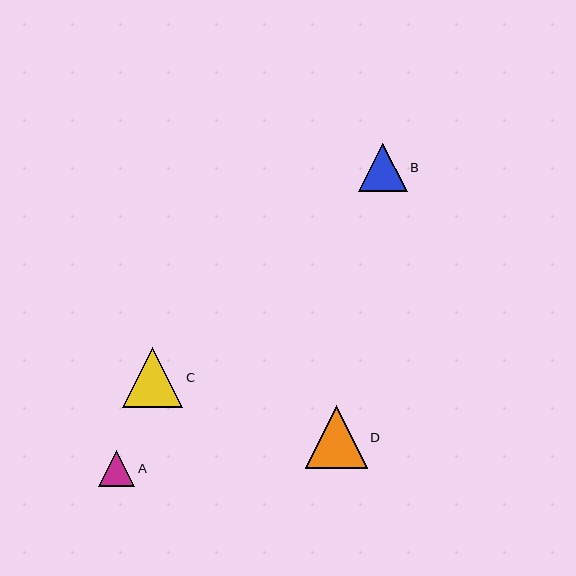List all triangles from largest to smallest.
From largest to smallest: D, C, B, A.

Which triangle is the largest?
Triangle D is the largest with a size of approximately 62 pixels.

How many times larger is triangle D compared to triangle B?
Triangle D is approximately 1.3 times the size of triangle B.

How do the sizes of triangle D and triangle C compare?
Triangle D and triangle C are approximately the same size.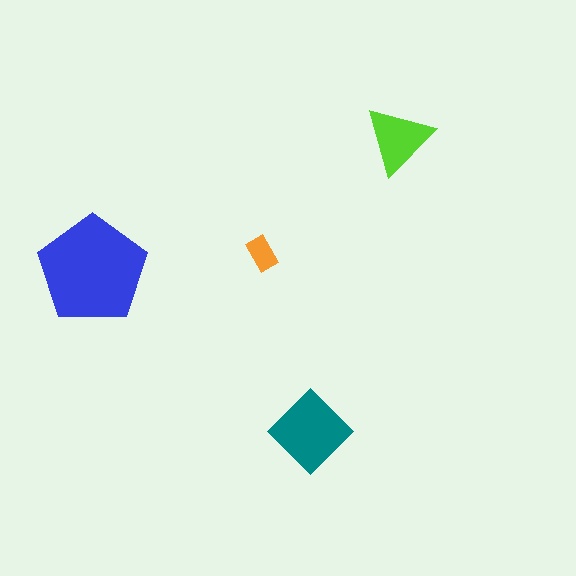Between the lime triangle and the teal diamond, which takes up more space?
The teal diamond.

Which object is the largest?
The blue pentagon.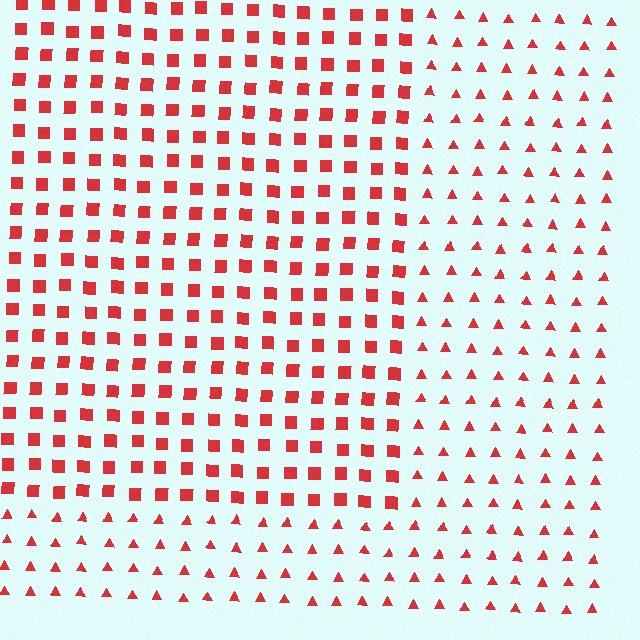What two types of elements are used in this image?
The image uses squares inside the rectangle region and triangles outside it.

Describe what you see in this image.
The image is filled with small red elements arranged in a uniform grid. A rectangle-shaped region contains squares, while the surrounding area contains triangles. The boundary is defined purely by the change in element shape.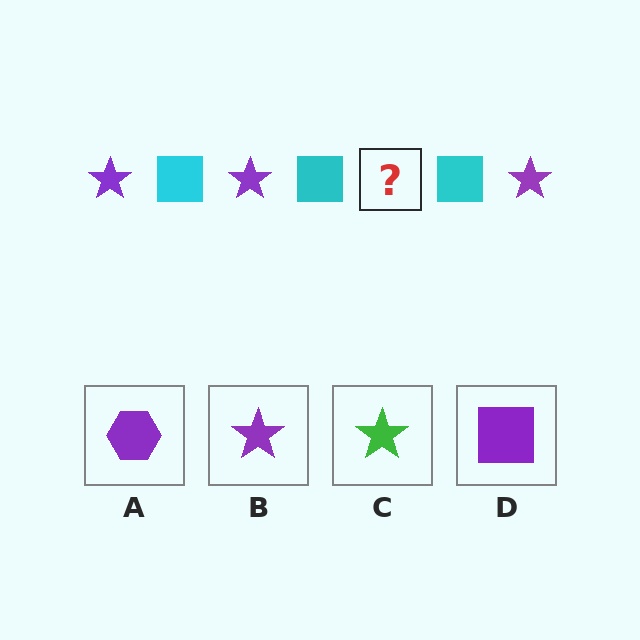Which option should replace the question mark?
Option B.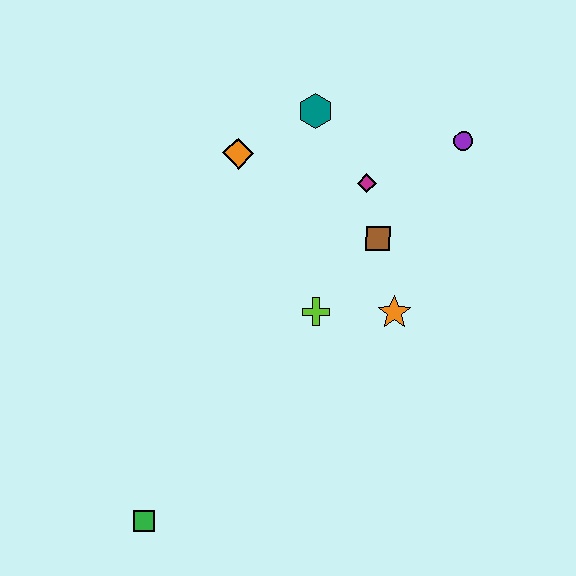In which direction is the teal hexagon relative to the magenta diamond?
The teal hexagon is above the magenta diamond.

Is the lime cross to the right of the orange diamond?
Yes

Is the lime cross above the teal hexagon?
No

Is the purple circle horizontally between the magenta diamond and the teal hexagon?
No